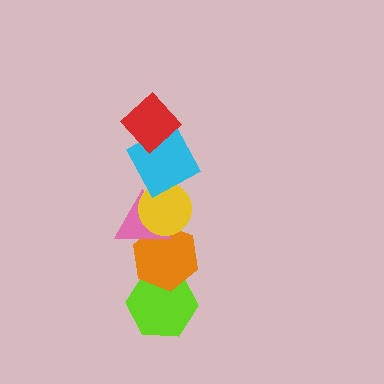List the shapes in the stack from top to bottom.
From top to bottom: the red diamond, the cyan square, the yellow circle, the pink triangle, the orange hexagon, the lime hexagon.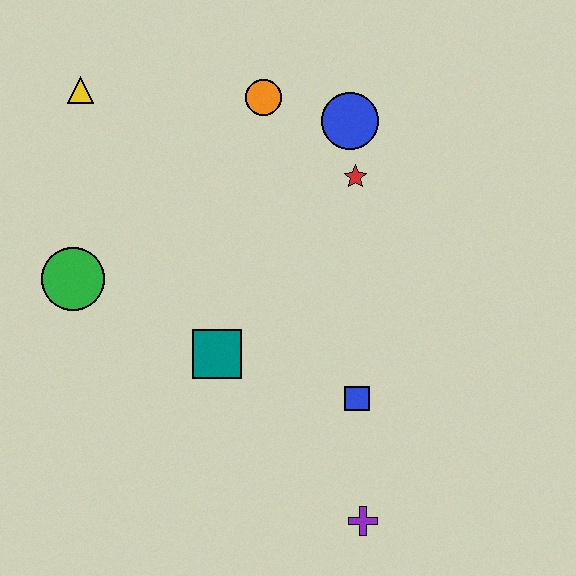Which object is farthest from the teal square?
The yellow triangle is farthest from the teal square.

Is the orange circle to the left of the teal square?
No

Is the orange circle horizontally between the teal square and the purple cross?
Yes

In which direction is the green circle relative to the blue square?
The green circle is to the left of the blue square.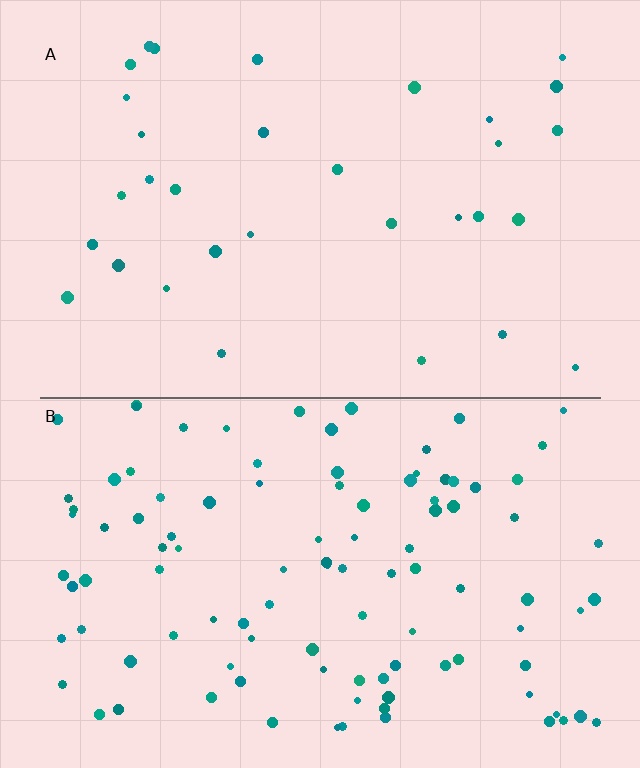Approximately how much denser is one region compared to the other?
Approximately 3.3× — region B over region A.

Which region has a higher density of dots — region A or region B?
B (the bottom).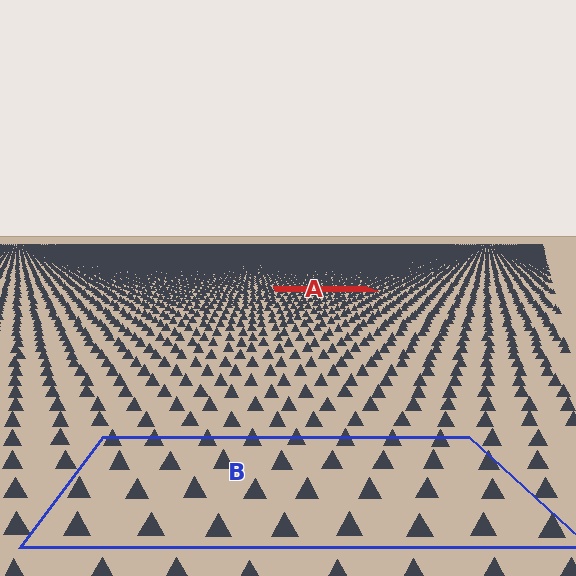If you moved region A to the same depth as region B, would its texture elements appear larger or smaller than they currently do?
They would appear larger. At a closer depth, the same texture elements are projected at a bigger on-screen size.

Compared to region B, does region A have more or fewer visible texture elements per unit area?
Region A has more texture elements per unit area — they are packed more densely because it is farther away.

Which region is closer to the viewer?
Region B is closer. The texture elements there are larger and more spread out.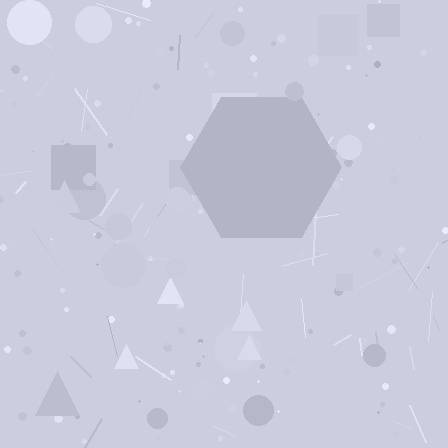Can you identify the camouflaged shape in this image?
The camouflaged shape is a hexagon.